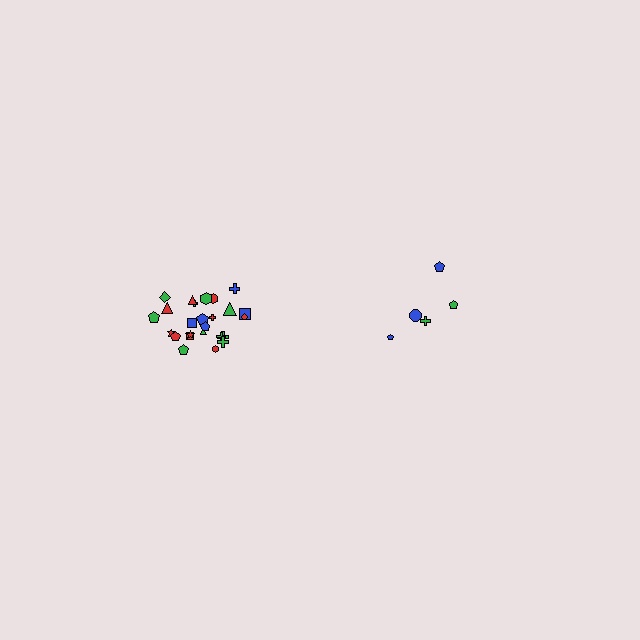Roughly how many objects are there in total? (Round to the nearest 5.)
Roughly 30 objects in total.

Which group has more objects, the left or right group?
The left group.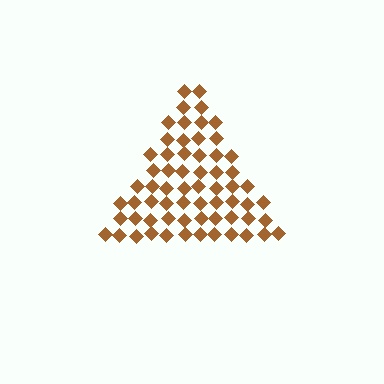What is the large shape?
The large shape is a triangle.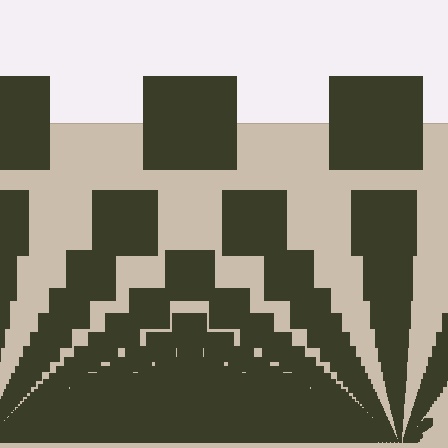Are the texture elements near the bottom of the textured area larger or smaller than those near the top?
Smaller. The gradient is inverted — elements near the bottom are smaller and denser.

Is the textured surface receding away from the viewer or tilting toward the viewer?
The surface appears to tilt toward the viewer. Texture elements get larger and sparser toward the top.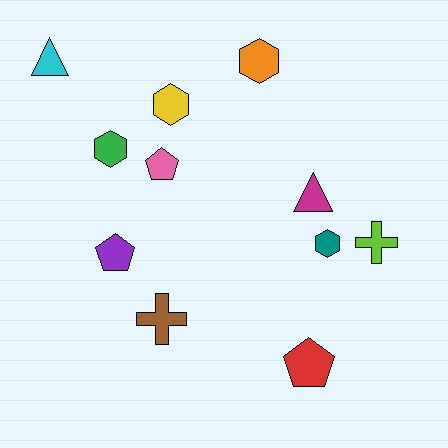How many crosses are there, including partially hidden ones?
There are 2 crosses.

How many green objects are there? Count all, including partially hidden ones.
There is 1 green object.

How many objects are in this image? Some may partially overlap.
There are 11 objects.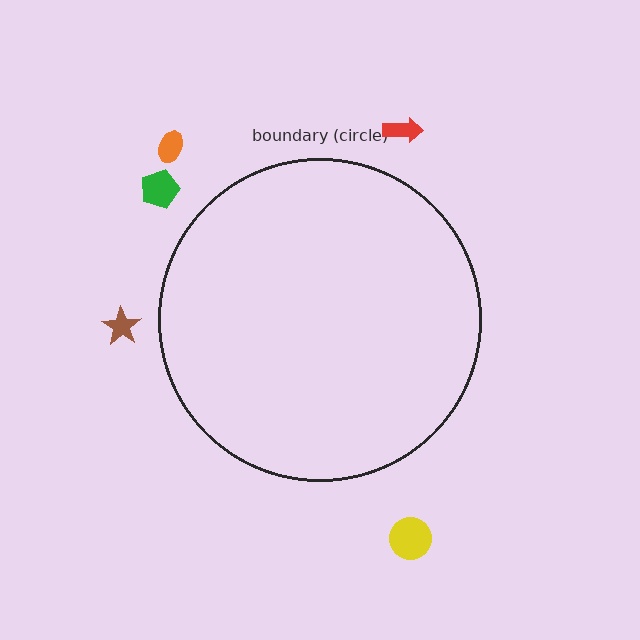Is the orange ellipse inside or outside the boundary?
Outside.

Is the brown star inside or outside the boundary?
Outside.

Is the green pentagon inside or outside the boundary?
Outside.